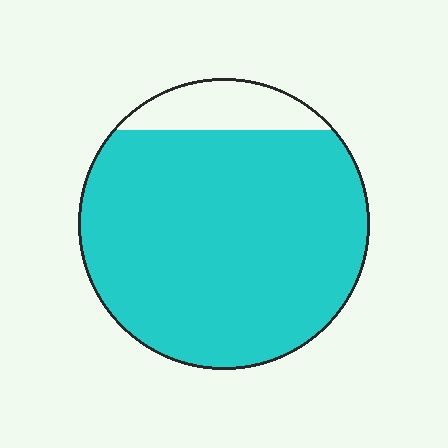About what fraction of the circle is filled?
About seven eighths (7/8).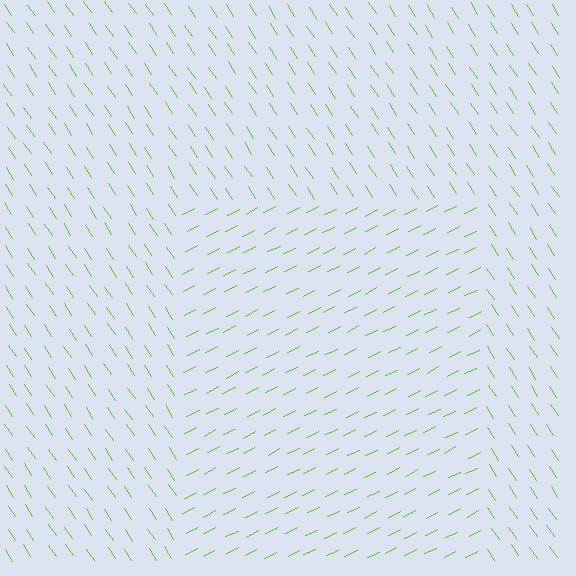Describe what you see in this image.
The image is filled with small lime line segments. A rectangle region in the image has lines oriented differently from the surrounding lines, creating a visible texture boundary.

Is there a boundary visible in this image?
Yes, there is a texture boundary formed by a change in line orientation.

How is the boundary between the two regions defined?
The boundary is defined purely by a change in line orientation (approximately 83 degrees difference). All lines are the same color and thickness.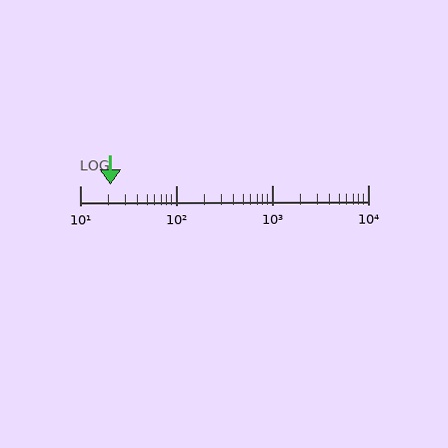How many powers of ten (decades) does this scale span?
The scale spans 3 decades, from 10 to 10000.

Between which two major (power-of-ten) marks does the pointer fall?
The pointer is between 10 and 100.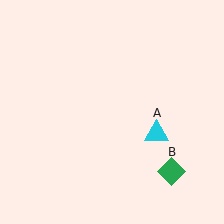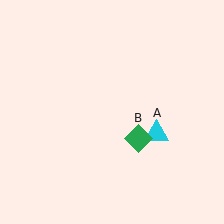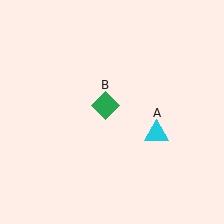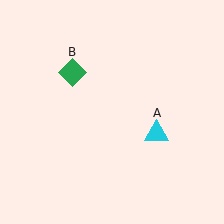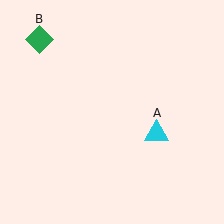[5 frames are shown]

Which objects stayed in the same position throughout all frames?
Cyan triangle (object A) remained stationary.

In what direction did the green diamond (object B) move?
The green diamond (object B) moved up and to the left.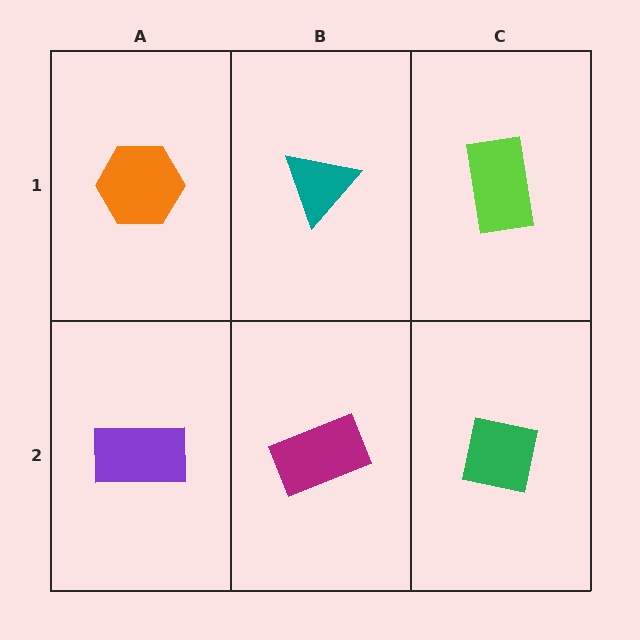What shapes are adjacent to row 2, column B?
A teal triangle (row 1, column B), a purple rectangle (row 2, column A), a green square (row 2, column C).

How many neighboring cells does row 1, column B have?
3.